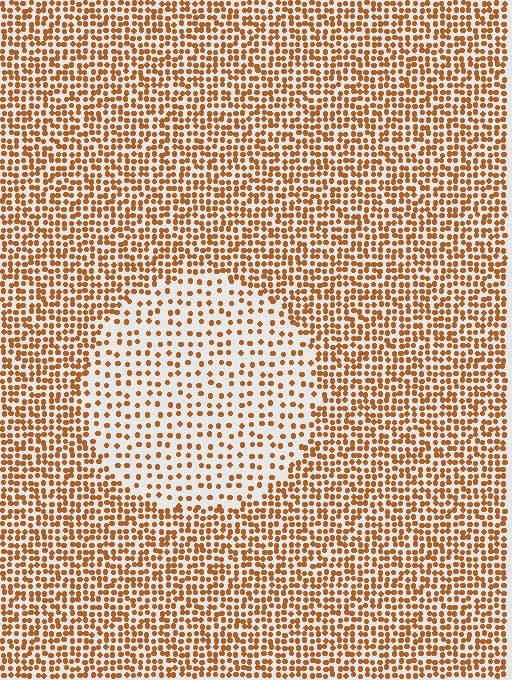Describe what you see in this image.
The image contains small brown elements arranged at two different densities. A circle-shaped region is visible where the elements are less densely packed than the surrounding area.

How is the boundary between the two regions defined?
The boundary is defined by a change in element density (approximately 2.2x ratio). All elements are the same color, size, and shape.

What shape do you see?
I see a circle.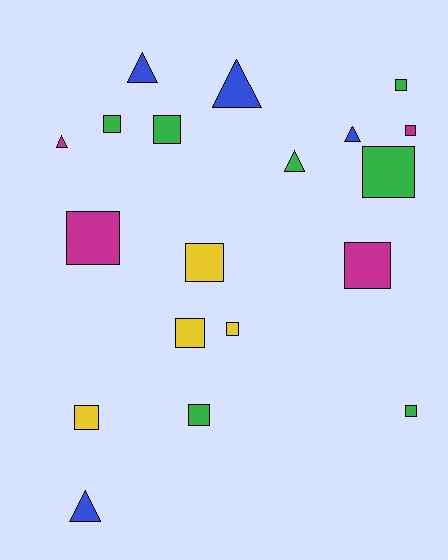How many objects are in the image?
There are 19 objects.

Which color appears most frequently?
Green, with 7 objects.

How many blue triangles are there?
There are 4 blue triangles.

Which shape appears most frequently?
Square, with 13 objects.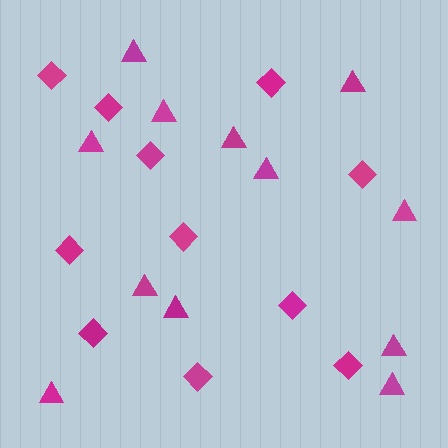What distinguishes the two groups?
There are 2 groups: one group of triangles (12) and one group of diamonds (11).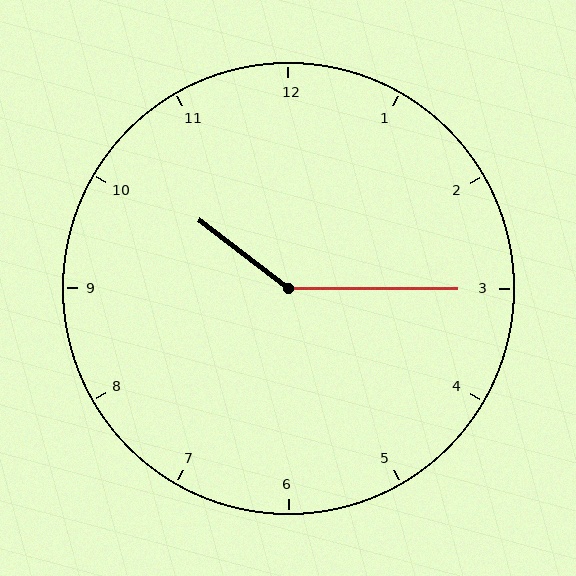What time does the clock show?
10:15.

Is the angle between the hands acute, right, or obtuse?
It is obtuse.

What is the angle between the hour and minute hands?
Approximately 142 degrees.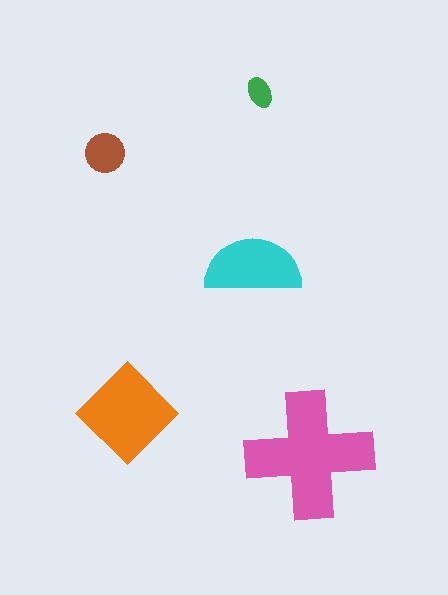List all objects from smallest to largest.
The green ellipse, the brown circle, the cyan semicircle, the orange diamond, the pink cross.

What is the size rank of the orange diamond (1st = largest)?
2nd.